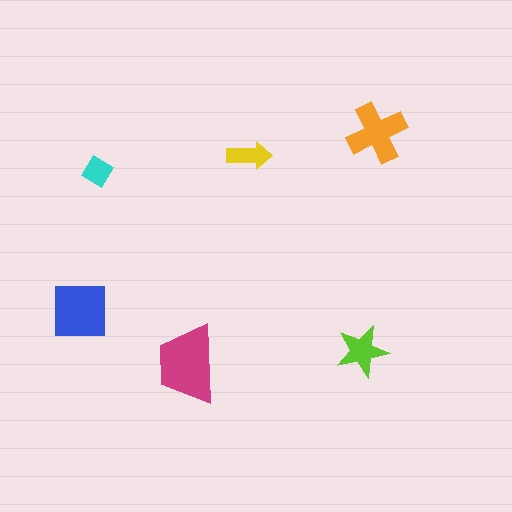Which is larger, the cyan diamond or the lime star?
The lime star.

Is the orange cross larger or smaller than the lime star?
Larger.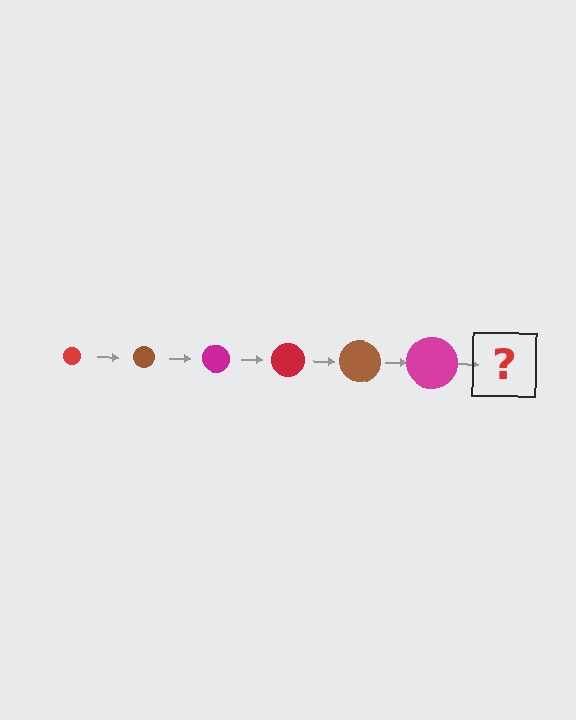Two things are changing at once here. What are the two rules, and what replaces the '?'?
The two rules are that the circle grows larger each step and the color cycles through red, brown, and magenta. The '?' should be a red circle, larger than the previous one.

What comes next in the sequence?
The next element should be a red circle, larger than the previous one.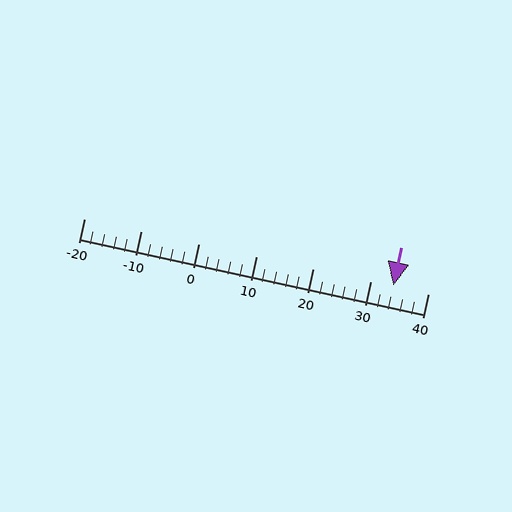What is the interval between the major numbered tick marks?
The major tick marks are spaced 10 units apart.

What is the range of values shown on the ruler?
The ruler shows values from -20 to 40.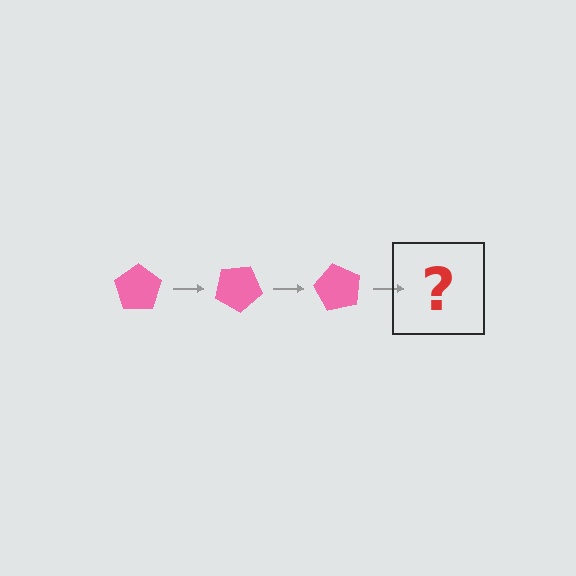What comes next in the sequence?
The next element should be a pink pentagon rotated 90 degrees.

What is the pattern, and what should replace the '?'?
The pattern is that the pentagon rotates 30 degrees each step. The '?' should be a pink pentagon rotated 90 degrees.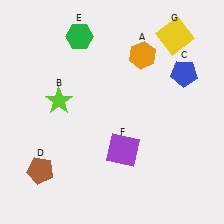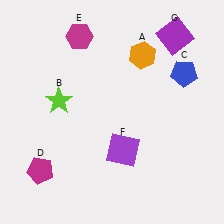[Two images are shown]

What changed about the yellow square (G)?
In Image 1, G is yellow. In Image 2, it changed to purple.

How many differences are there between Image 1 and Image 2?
There are 3 differences between the two images.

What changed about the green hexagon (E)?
In Image 1, E is green. In Image 2, it changed to magenta.